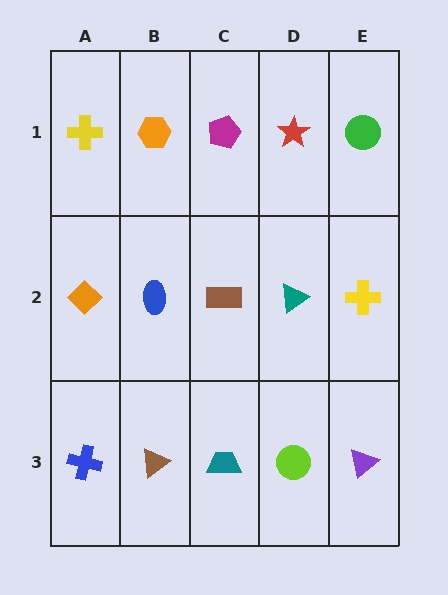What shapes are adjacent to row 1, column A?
An orange diamond (row 2, column A), an orange hexagon (row 1, column B).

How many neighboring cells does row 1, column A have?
2.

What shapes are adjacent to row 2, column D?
A red star (row 1, column D), a lime circle (row 3, column D), a brown rectangle (row 2, column C), a yellow cross (row 2, column E).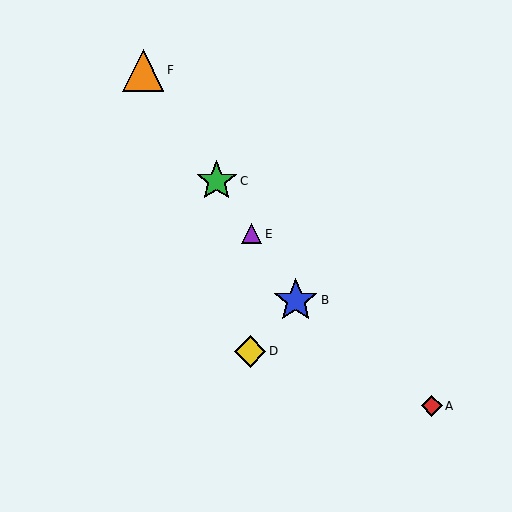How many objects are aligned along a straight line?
4 objects (B, C, E, F) are aligned along a straight line.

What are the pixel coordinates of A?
Object A is at (432, 406).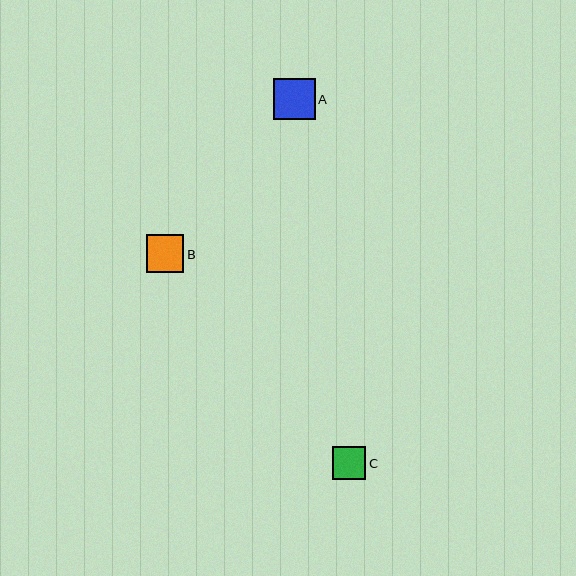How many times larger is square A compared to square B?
Square A is approximately 1.1 times the size of square B.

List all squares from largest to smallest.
From largest to smallest: A, B, C.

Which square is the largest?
Square A is the largest with a size of approximately 42 pixels.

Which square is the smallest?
Square C is the smallest with a size of approximately 33 pixels.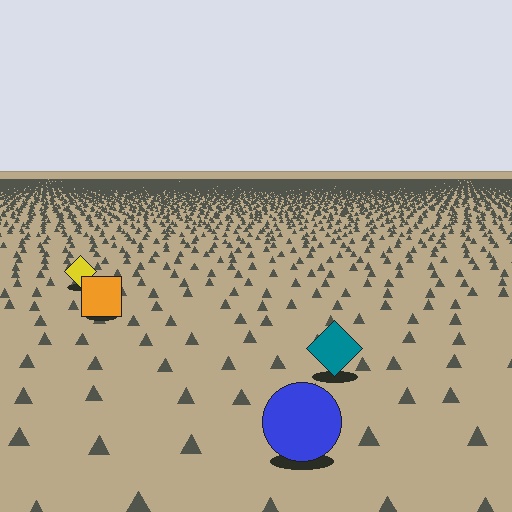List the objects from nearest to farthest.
From nearest to farthest: the blue circle, the teal diamond, the orange square, the yellow diamond.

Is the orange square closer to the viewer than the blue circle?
No. The blue circle is closer — you can tell from the texture gradient: the ground texture is coarser near it.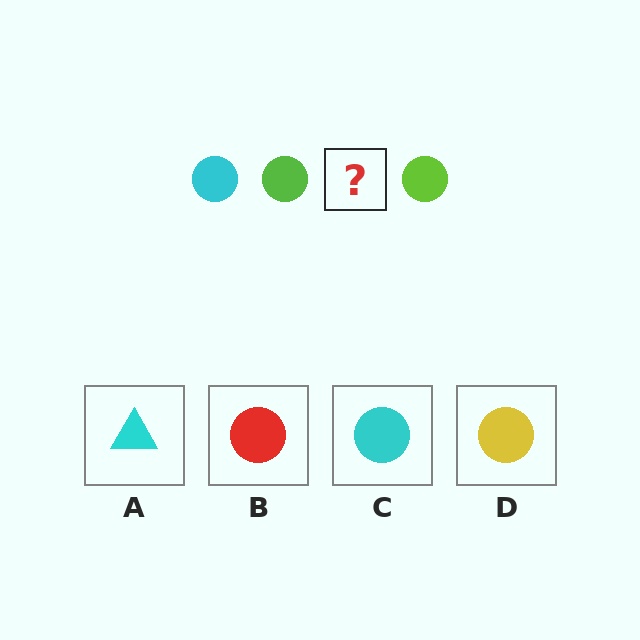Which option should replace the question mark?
Option C.